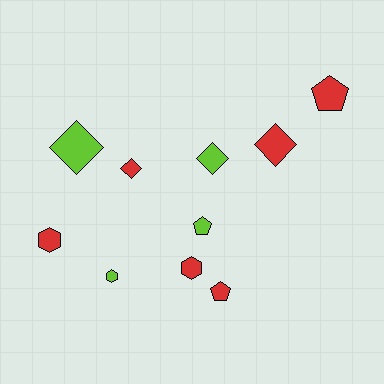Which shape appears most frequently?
Diamond, with 4 objects.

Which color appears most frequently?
Red, with 6 objects.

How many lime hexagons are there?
There is 1 lime hexagon.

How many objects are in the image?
There are 10 objects.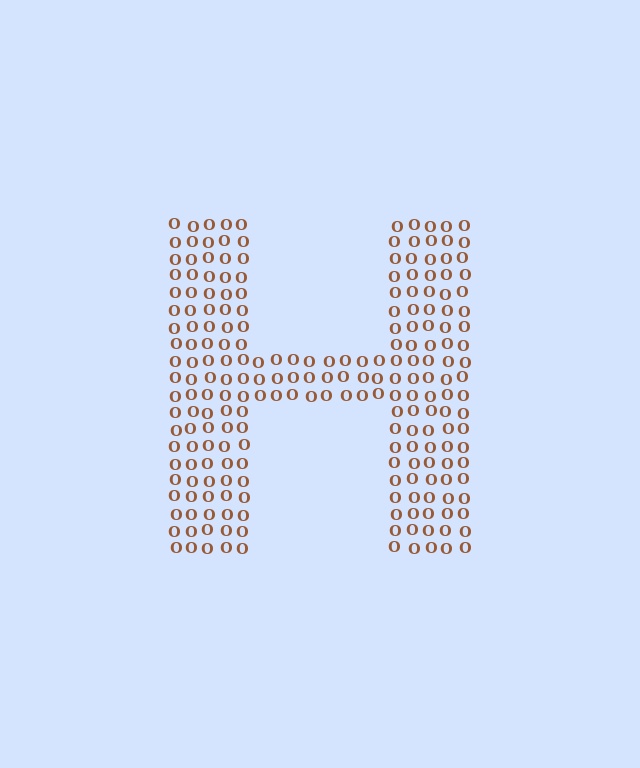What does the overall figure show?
The overall figure shows the letter H.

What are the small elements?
The small elements are letter O's.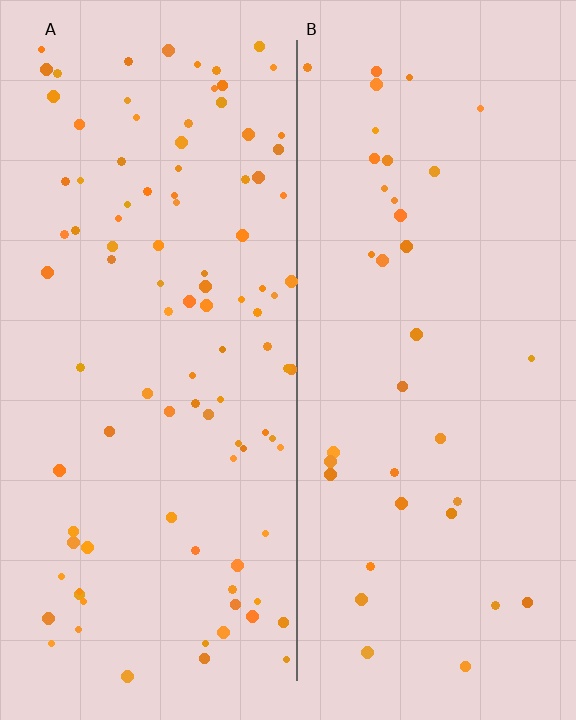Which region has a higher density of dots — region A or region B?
A (the left).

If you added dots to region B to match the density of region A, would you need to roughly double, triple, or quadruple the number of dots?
Approximately triple.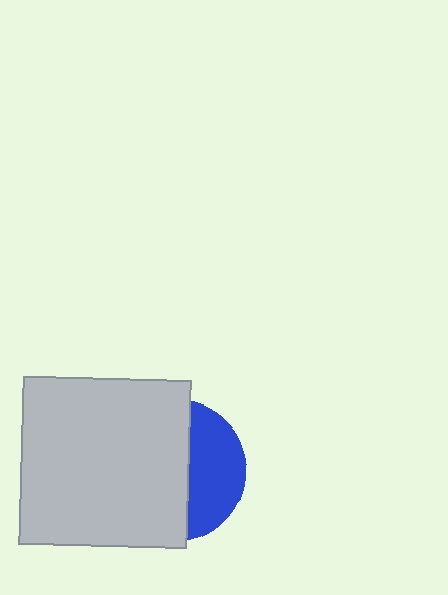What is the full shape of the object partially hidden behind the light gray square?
The partially hidden object is a blue circle.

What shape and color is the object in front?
The object in front is a light gray square.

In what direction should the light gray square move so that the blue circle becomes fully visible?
The light gray square should move left. That is the shortest direction to clear the overlap and leave the blue circle fully visible.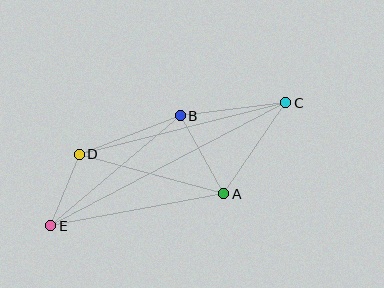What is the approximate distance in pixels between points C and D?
The distance between C and D is approximately 213 pixels.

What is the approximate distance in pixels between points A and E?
The distance between A and E is approximately 176 pixels.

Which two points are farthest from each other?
Points C and E are farthest from each other.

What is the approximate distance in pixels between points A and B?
The distance between A and B is approximately 89 pixels.